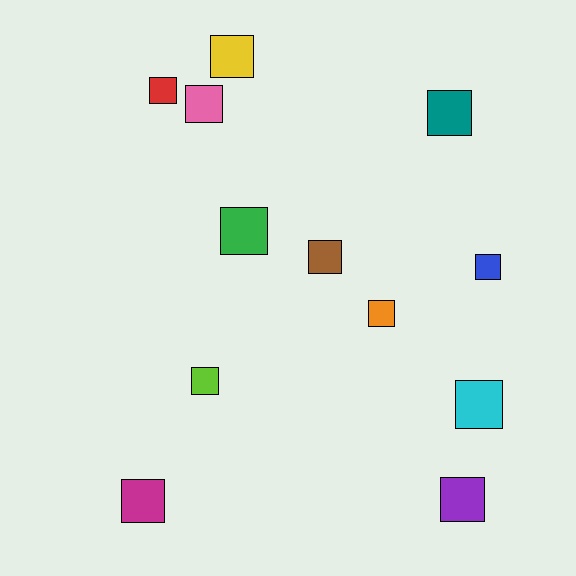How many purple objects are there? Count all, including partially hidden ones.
There is 1 purple object.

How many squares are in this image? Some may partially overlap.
There are 12 squares.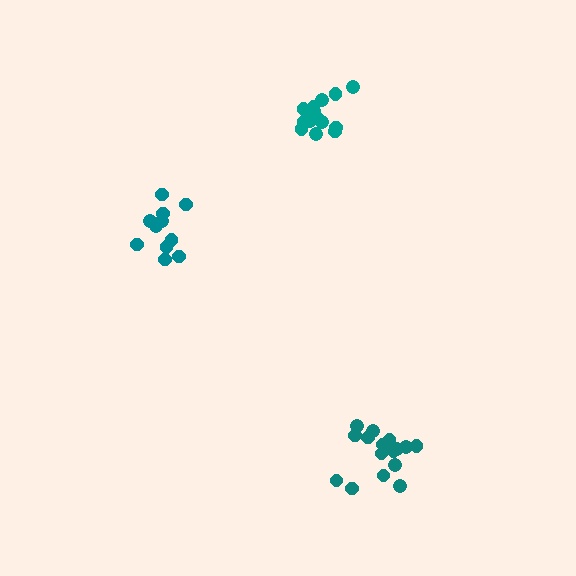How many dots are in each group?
Group 1: 16 dots, Group 2: 11 dots, Group 3: 16 dots (43 total).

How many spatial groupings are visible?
There are 3 spatial groupings.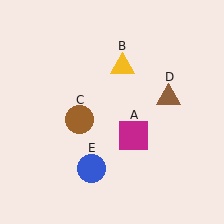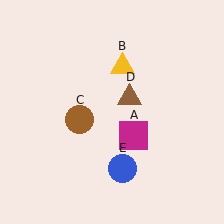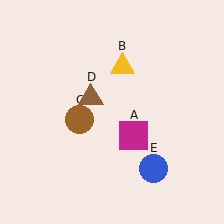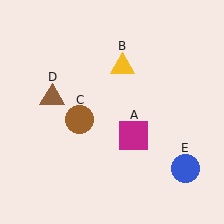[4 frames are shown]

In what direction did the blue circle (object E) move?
The blue circle (object E) moved right.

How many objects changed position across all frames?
2 objects changed position: brown triangle (object D), blue circle (object E).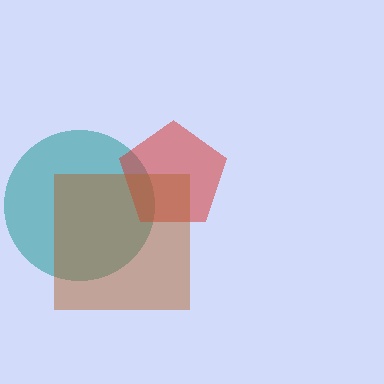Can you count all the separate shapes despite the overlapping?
Yes, there are 3 separate shapes.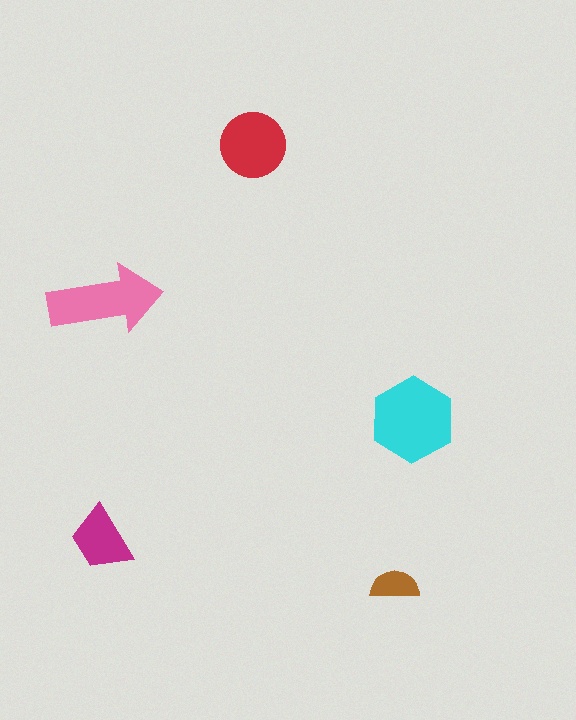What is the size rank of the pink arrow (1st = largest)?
2nd.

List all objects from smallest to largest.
The brown semicircle, the magenta trapezoid, the red circle, the pink arrow, the cyan hexagon.